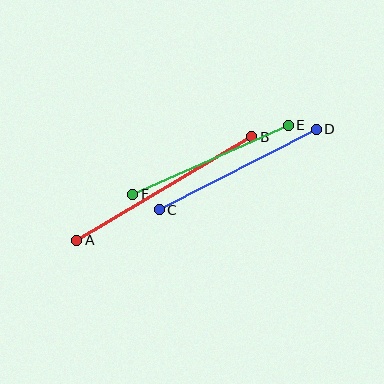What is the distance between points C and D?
The distance is approximately 177 pixels.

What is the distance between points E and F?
The distance is approximately 170 pixels.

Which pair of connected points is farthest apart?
Points A and B are farthest apart.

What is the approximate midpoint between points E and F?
The midpoint is at approximately (211, 160) pixels.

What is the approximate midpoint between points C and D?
The midpoint is at approximately (238, 169) pixels.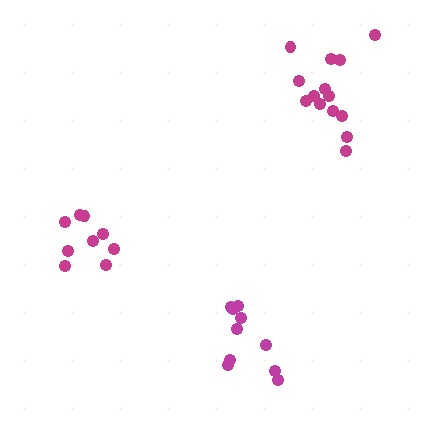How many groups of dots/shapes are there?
There are 3 groups.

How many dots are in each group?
Group 1: 10 dots, Group 2: 14 dots, Group 3: 9 dots (33 total).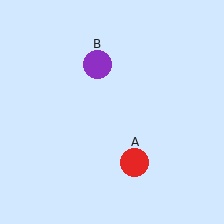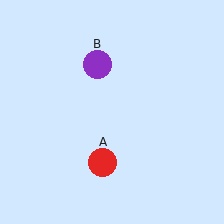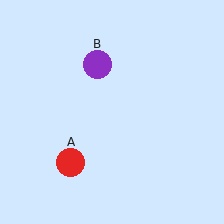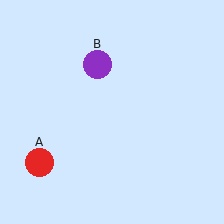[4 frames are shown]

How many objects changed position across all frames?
1 object changed position: red circle (object A).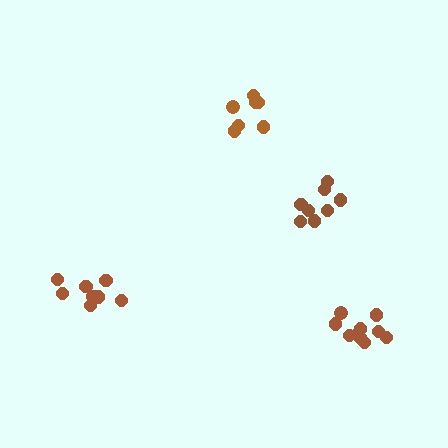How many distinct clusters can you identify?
There are 4 distinct clusters.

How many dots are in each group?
Group 1: 8 dots, Group 2: 8 dots, Group 3: 10 dots, Group 4: 7 dots (33 total).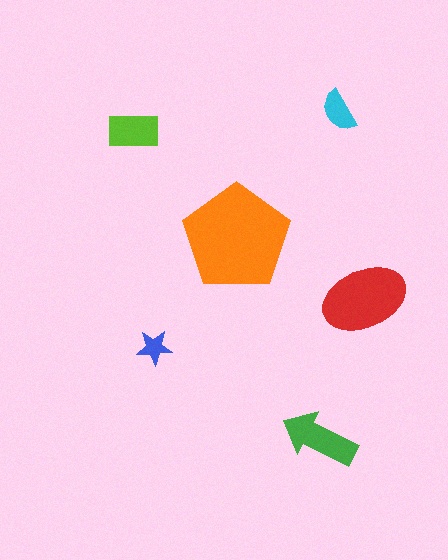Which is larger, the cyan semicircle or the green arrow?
The green arrow.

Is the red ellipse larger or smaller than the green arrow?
Larger.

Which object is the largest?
The orange pentagon.